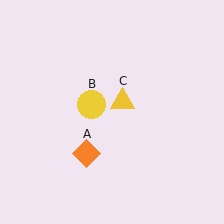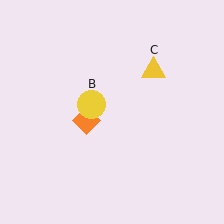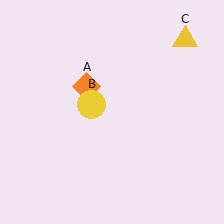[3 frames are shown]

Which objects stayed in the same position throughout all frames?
Yellow circle (object B) remained stationary.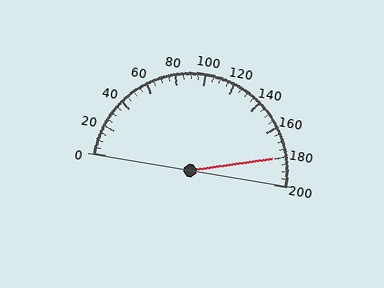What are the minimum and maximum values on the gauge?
The gauge ranges from 0 to 200.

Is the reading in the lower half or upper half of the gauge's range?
The reading is in the upper half of the range (0 to 200).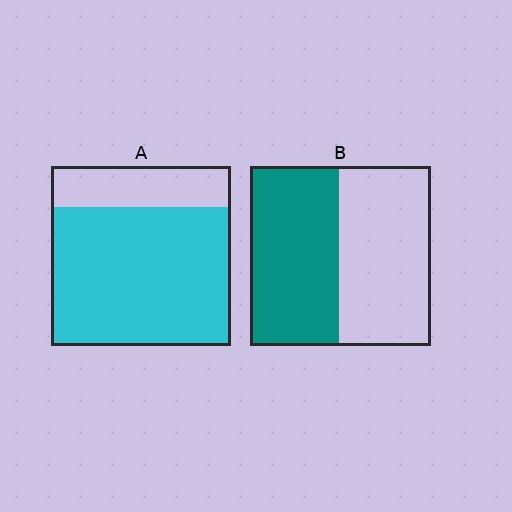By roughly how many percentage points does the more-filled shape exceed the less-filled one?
By roughly 30 percentage points (A over B).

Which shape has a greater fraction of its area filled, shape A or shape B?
Shape A.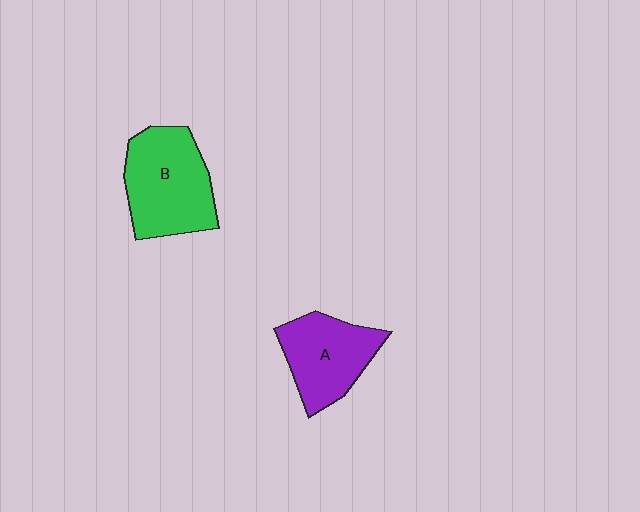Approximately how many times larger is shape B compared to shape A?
Approximately 1.2 times.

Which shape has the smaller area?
Shape A (purple).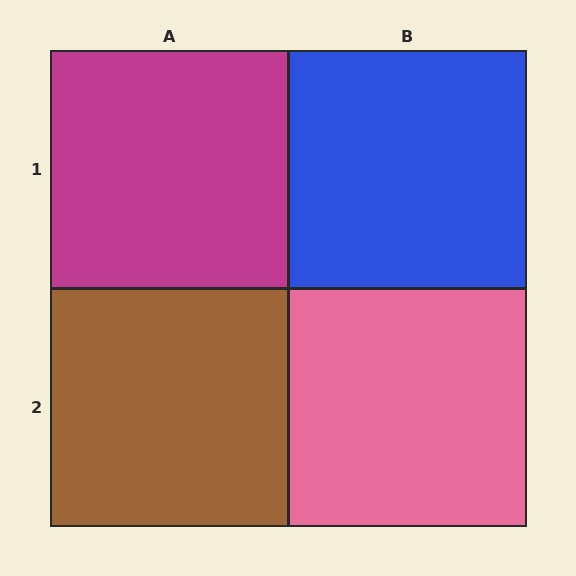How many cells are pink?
1 cell is pink.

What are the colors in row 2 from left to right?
Brown, pink.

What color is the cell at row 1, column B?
Blue.